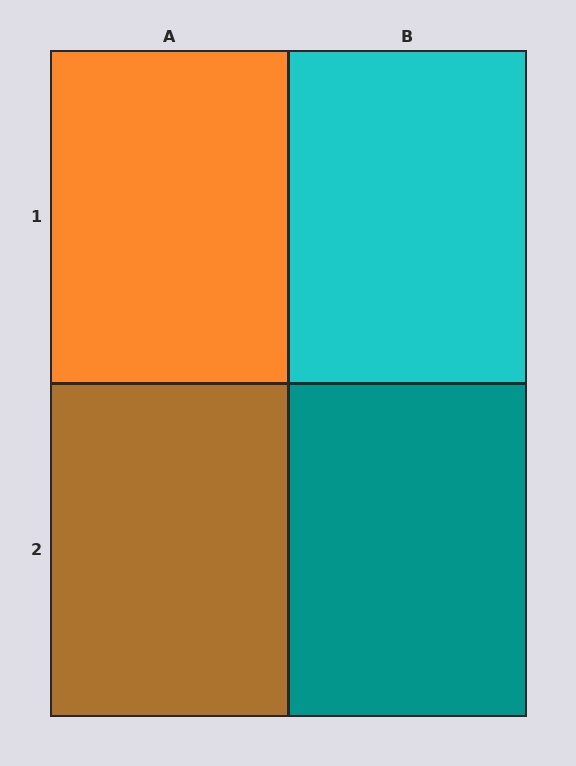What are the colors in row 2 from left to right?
Brown, teal.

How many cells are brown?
1 cell is brown.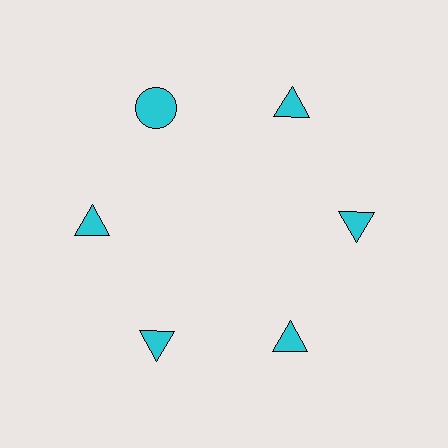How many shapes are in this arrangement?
There are 6 shapes arranged in a ring pattern.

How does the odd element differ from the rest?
It has a different shape: circle instead of triangle.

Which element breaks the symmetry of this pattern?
The cyan circle at roughly the 11 o'clock position breaks the symmetry. All other shapes are cyan triangles.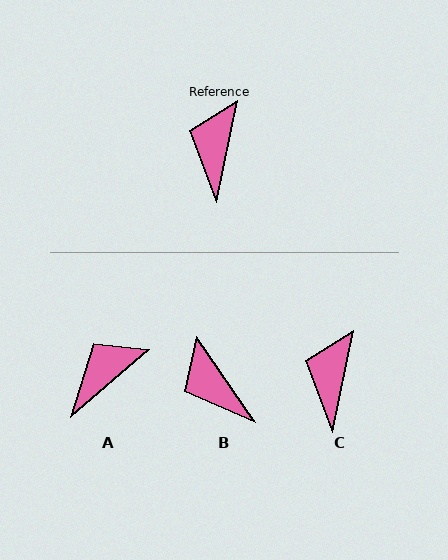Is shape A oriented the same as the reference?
No, it is off by about 38 degrees.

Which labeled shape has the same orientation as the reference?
C.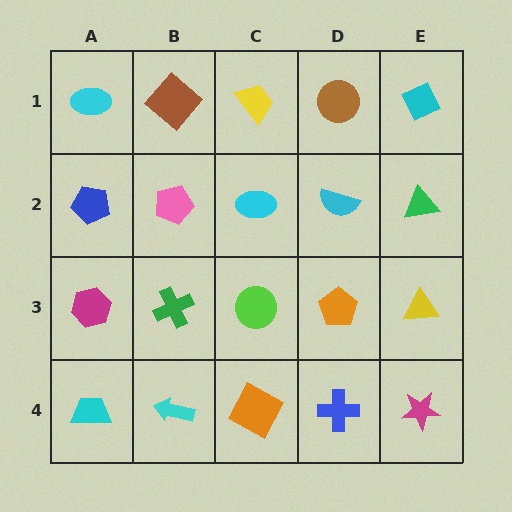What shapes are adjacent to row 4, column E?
A yellow triangle (row 3, column E), a blue cross (row 4, column D).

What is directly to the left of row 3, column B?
A magenta hexagon.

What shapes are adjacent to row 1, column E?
A green triangle (row 2, column E), a brown circle (row 1, column D).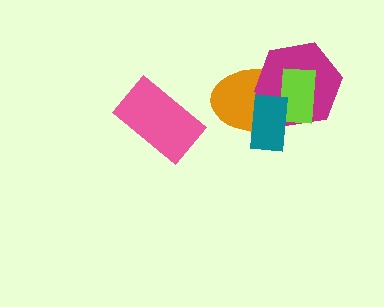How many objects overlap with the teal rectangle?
3 objects overlap with the teal rectangle.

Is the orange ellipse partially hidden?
Yes, it is partially covered by another shape.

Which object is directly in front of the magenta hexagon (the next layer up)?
The lime rectangle is directly in front of the magenta hexagon.